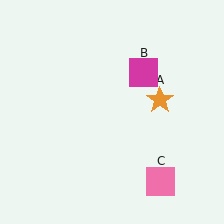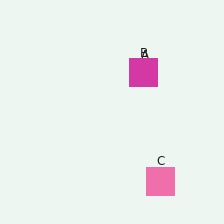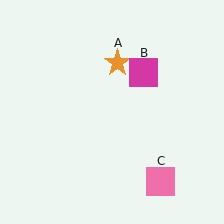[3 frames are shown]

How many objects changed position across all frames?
1 object changed position: orange star (object A).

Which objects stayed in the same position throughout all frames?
Magenta square (object B) and pink square (object C) remained stationary.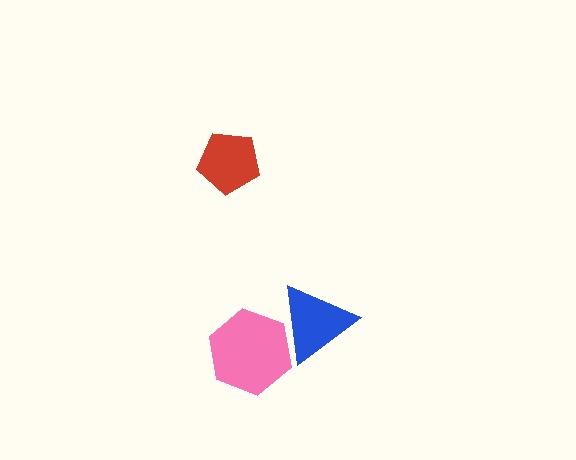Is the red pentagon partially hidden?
No, no other shape covers it.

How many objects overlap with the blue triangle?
1 object overlaps with the blue triangle.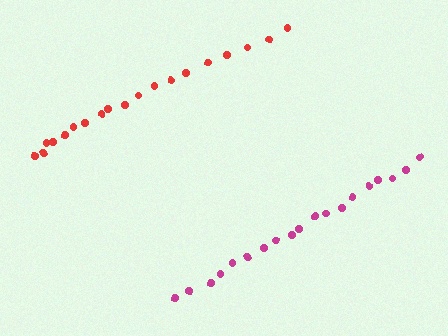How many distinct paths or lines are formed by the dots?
There are 2 distinct paths.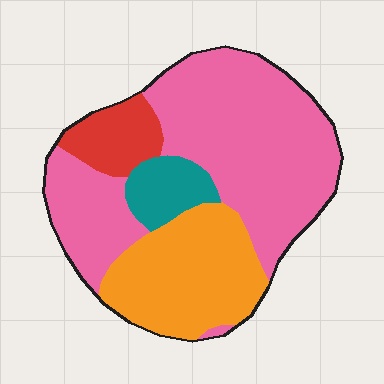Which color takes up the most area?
Pink, at roughly 55%.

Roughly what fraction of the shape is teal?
Teal takes up about one tenth (1/10) of the shape.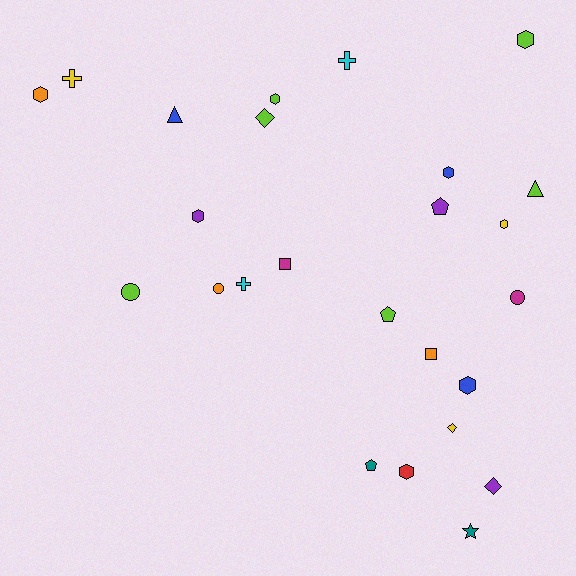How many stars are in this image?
There is 1 star.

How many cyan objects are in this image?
There are 2 cyan objects.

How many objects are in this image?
There are 25 objects.